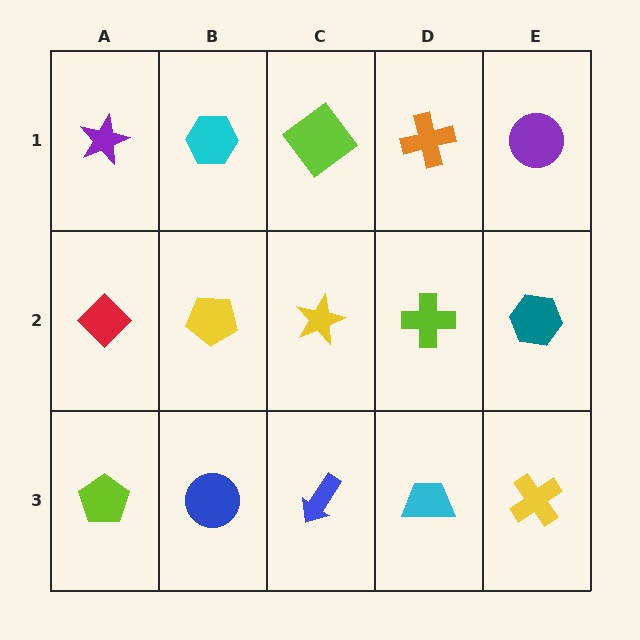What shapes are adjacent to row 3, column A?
A red diamond (row 2, column A), a blue circle (row 3, column B).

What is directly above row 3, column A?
A red diamond.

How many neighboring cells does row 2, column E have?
3.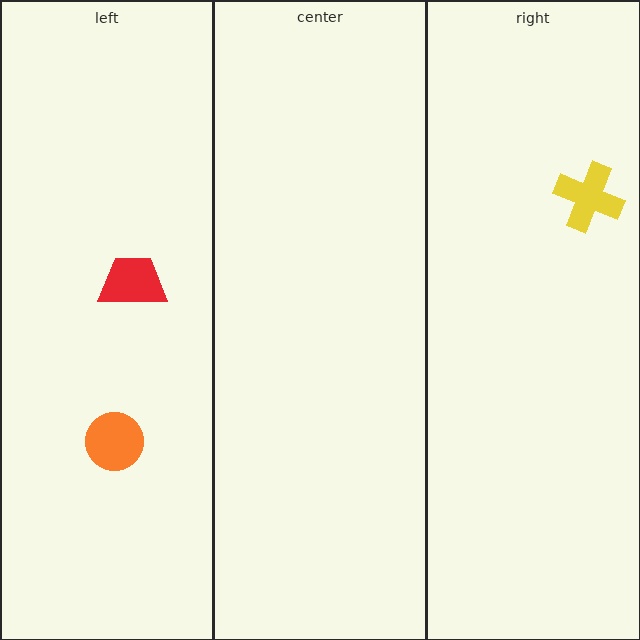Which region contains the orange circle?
The left region.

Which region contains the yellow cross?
The right region.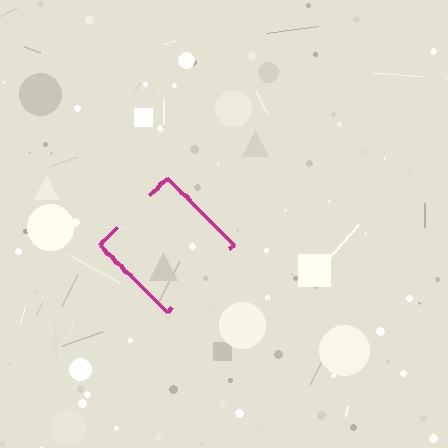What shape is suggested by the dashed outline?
The dashed outline suggests a diamond.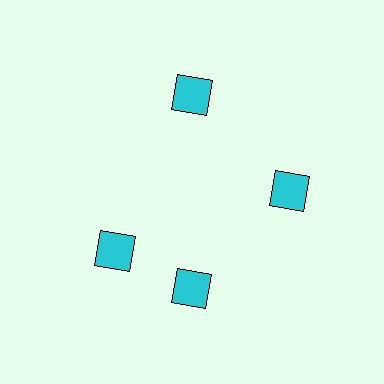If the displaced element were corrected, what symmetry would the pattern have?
It would have 4-fold rotational symmetry — the pattern would map onto itself every 90 degrees.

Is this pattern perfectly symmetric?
No. The 4 cyan squares are arranged in a ring, but one element near the 9 o'clock position is rotated out of alignment along the ring, breaking the 4-fold rotational symmetry.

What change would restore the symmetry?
The symmetry would be restored by rotating it back into even spacing with its neighbors so that all 4 squares sit at equal angles and equal distance from the center.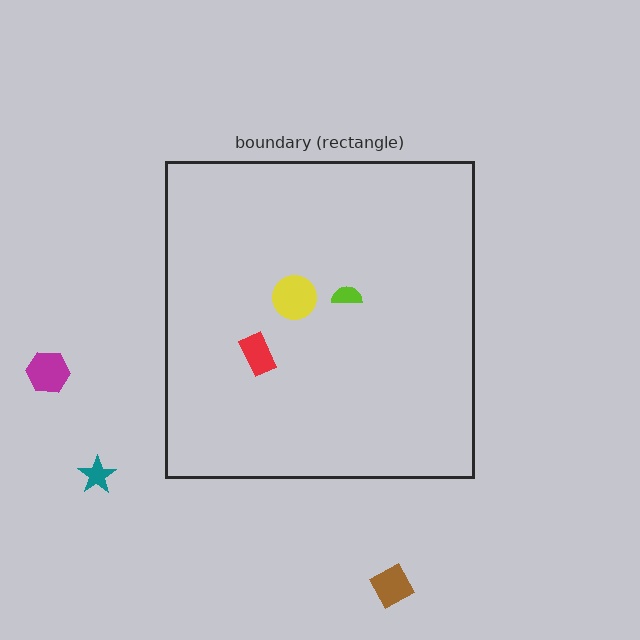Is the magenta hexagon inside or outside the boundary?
Outside.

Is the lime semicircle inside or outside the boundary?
Inside.